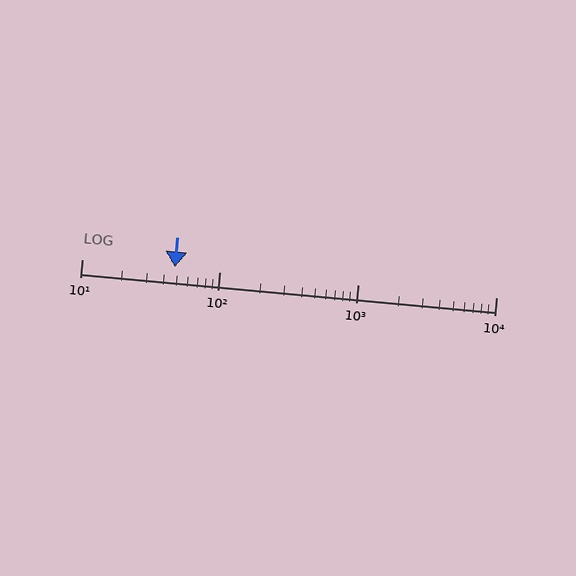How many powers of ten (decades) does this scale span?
The scale spans 3 decades, from 10 to 10000.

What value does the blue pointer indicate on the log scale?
The pointer indicates approximately 47.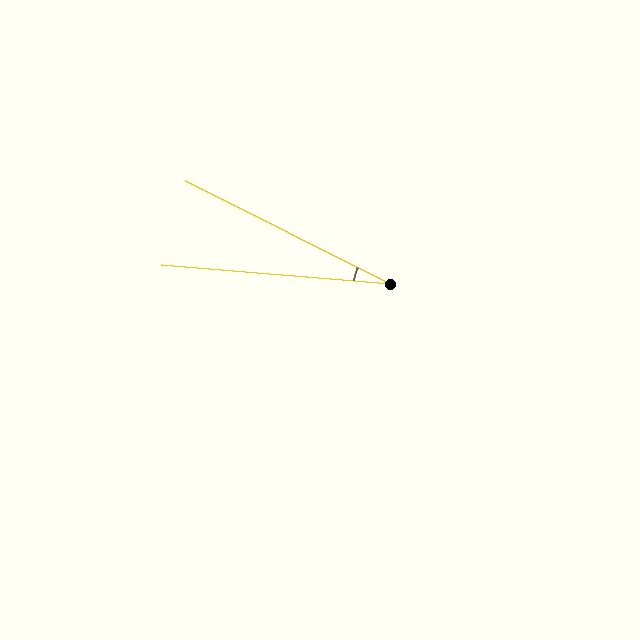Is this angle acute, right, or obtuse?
It is acute.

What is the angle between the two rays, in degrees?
Approximately 22 degrees.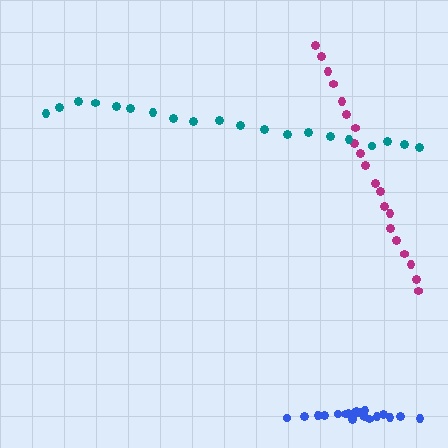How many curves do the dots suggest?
There are 3 distinct paths.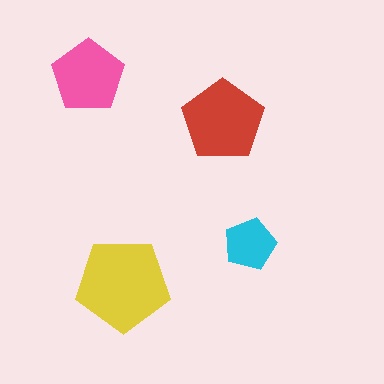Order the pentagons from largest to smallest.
the yellow one, the red one, the pink one, the cyan one.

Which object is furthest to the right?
The cyan pentagon is rightmost.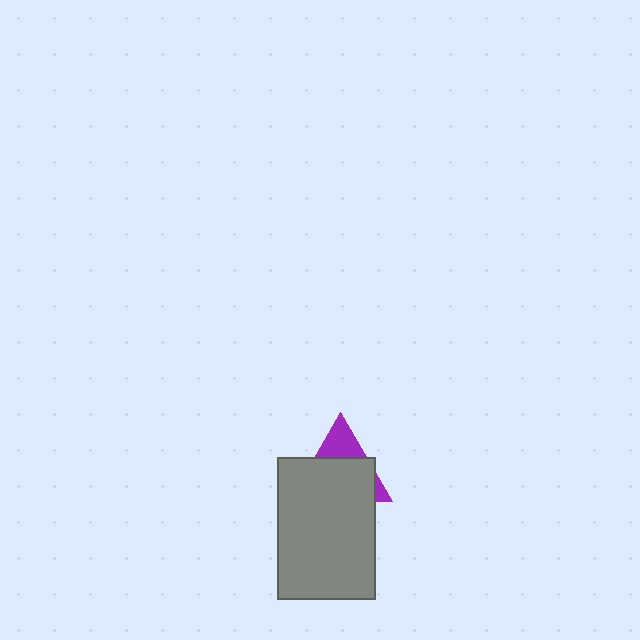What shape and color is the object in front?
The object in front is a gray rectangle.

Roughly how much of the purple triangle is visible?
A small part of it is visible (roughly 32%).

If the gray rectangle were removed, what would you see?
You would see the complete purple triangle.